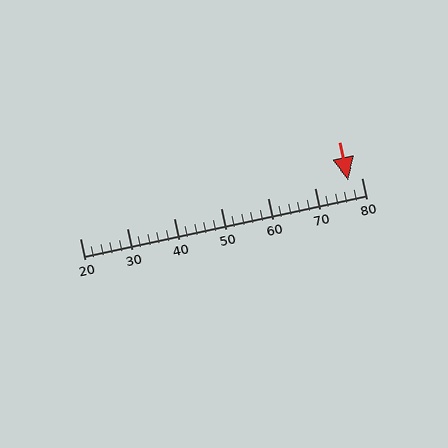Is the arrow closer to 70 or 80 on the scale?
The arrow is closer to 80.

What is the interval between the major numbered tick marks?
The major tick marks are spaced 10 units apart.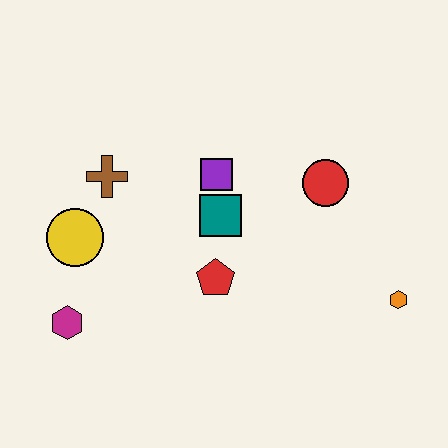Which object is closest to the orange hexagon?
The red circle is closest to the orange hexagon.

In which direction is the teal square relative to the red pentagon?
The teal square is above the red pentagon.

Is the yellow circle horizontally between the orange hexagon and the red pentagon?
No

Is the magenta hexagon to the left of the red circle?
Yes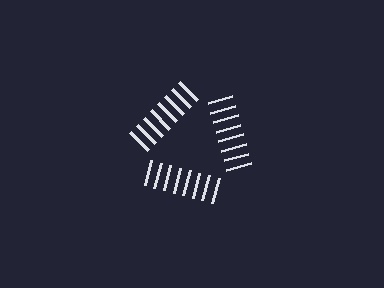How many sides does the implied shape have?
3 sides — the line-ends trace a triangle.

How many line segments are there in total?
24 — 8 along each of the 3 edges.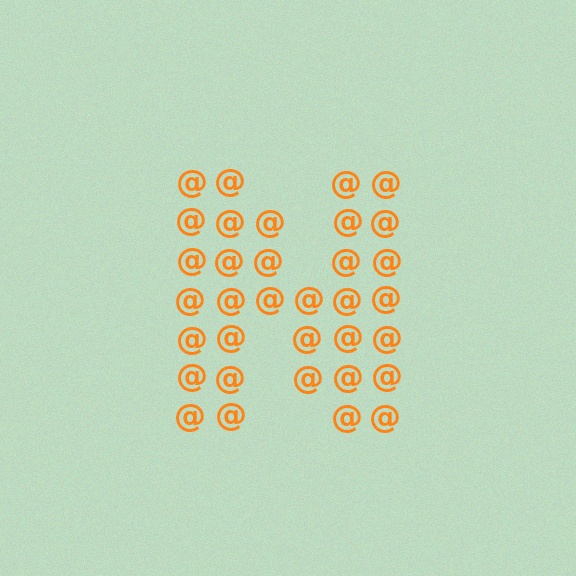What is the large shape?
The large shape is the letter N.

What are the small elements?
The small elements are at signs.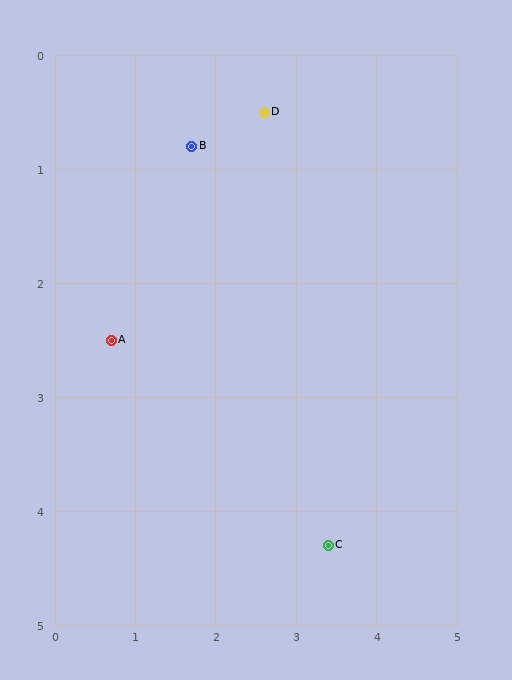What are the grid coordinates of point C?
Point C is at approximately (3.4, 4.3).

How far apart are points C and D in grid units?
Points C and D are about 3.9 grid units apart.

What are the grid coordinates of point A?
Point A is at approximately (0.7, 2.5).